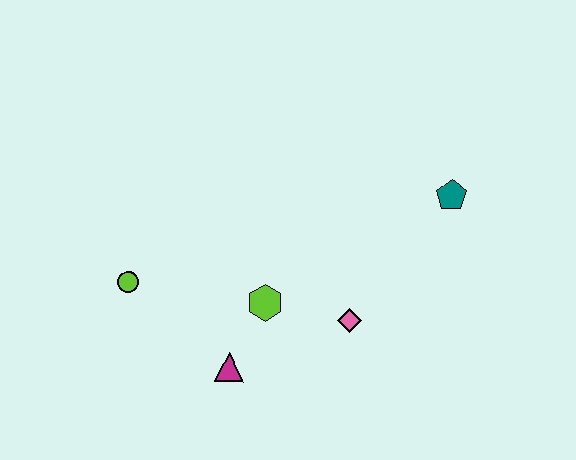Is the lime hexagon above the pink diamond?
Yes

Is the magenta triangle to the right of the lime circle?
Yes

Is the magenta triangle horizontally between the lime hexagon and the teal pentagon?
No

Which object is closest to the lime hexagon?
The magenta triangle is closest to the lime hexagon.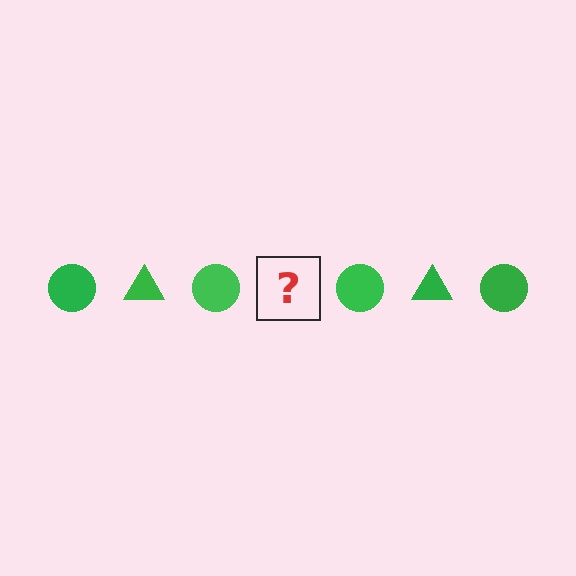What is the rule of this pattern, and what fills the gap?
The rule is that the pattern cycles through circle, triangle shapes in green. The gap should be filled with a green triangle.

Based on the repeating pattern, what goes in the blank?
The blank should be a green triangle.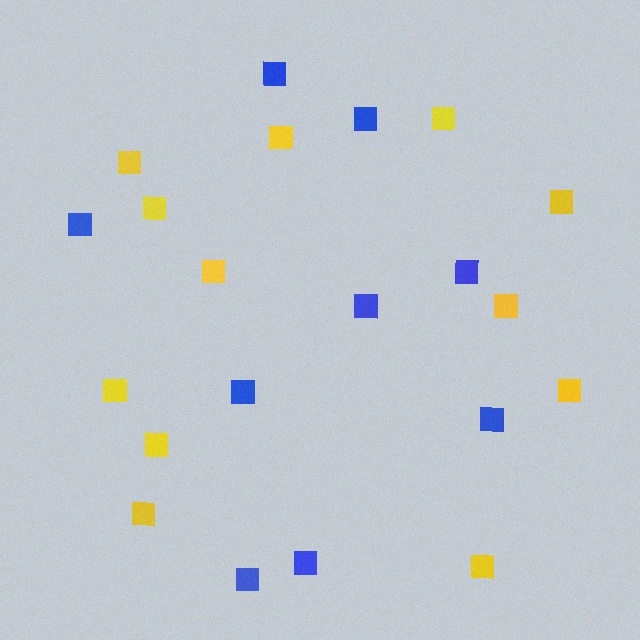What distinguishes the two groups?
There are 2 groups: one group of yellow squares (12) and one group of blue squares (9).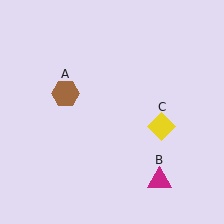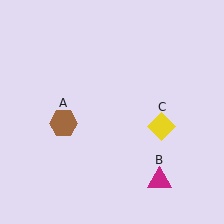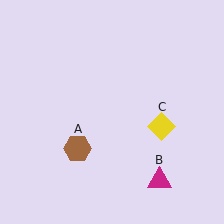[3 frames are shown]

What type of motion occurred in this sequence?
The brown hexagon (object A) rotated counterclockwise around the center of the scene.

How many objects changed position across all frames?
1 object changed position: brown hexagon (object A).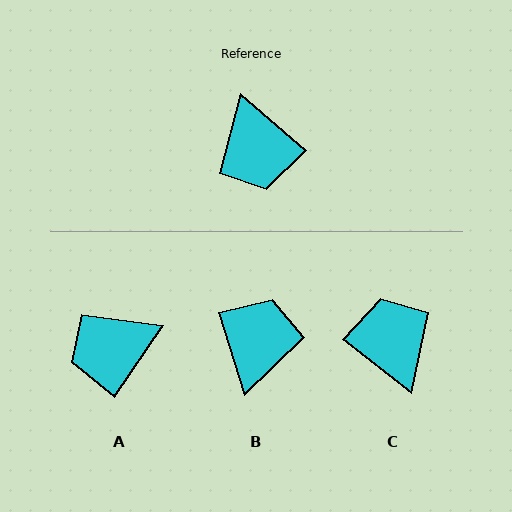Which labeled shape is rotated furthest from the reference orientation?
C, about 177 degrees away.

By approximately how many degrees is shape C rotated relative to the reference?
Approximately 177 degrees clockwise.